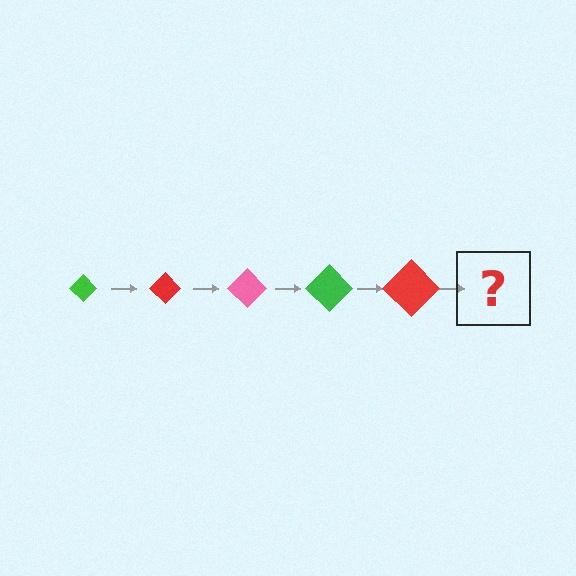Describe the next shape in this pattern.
It should be a pink diamond, larger than the previous one.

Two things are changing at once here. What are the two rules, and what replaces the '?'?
The two rules are that the diamond grows larger each step and the color cycles through green, red, and pink. The '?' should be a pink diamond, larger than the previous one.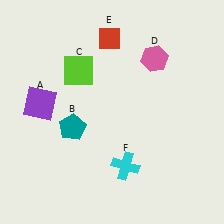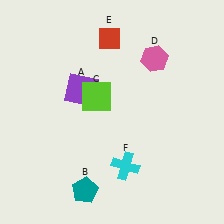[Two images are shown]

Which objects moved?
The objects that moved are: the purple square (A), the teal pentagon (B), the lime square (C).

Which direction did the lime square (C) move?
The lime square (C) moved down.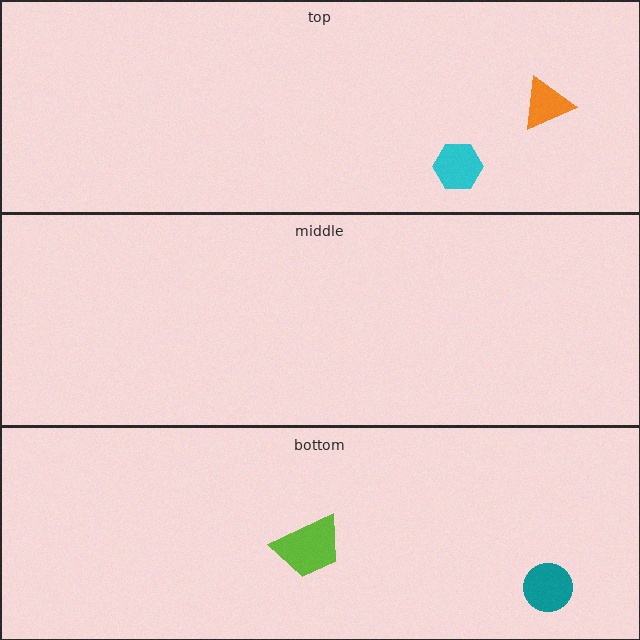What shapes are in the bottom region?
The teal circle, the lime trapezoid.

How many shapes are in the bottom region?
2.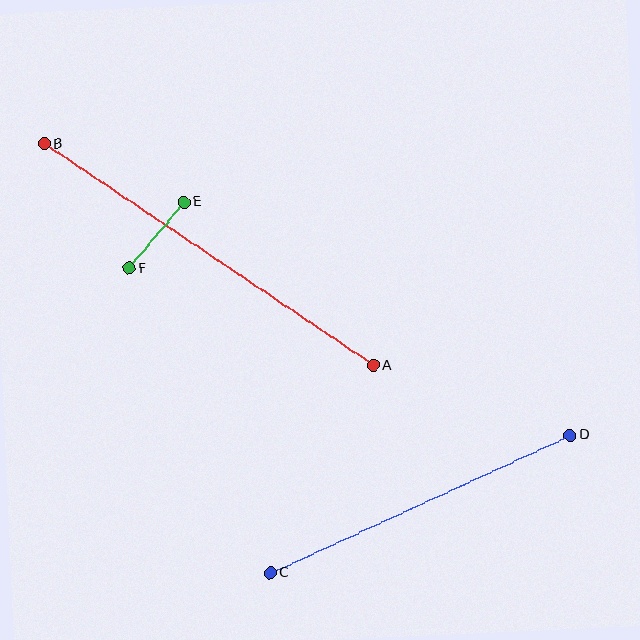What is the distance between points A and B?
The distance is approximately 397 pixels.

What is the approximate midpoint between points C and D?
The midpoint is at approximately (420, 504) pixels.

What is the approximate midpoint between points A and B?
The midpoint is at approximately (209, 255) pixels.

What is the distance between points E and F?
The distance is approximately 86 pixels.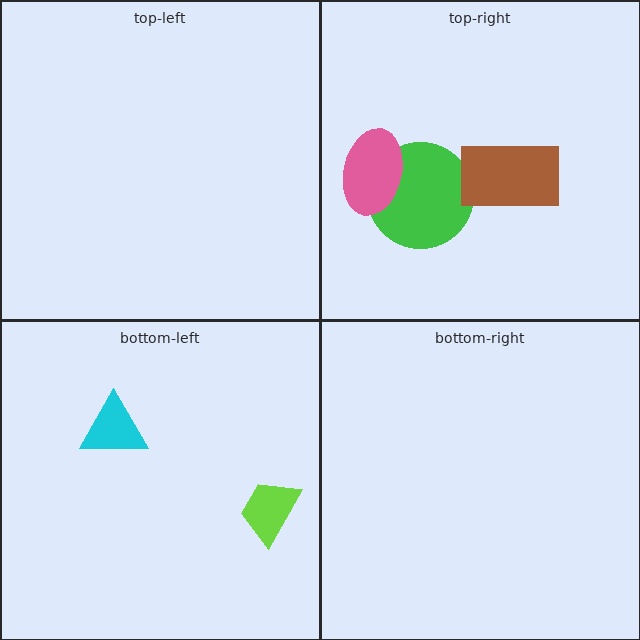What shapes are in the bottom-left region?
The cyan triangle, the lime trapezoid.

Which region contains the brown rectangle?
The top-right region.